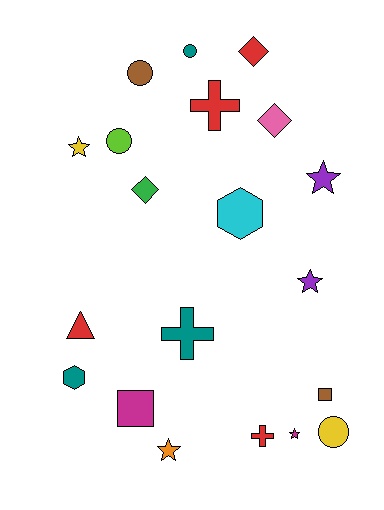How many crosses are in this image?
There are 3 crosses.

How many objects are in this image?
There are 20 objects.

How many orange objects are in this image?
There is 1 orange object.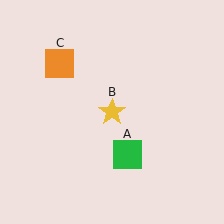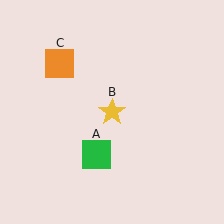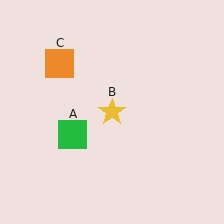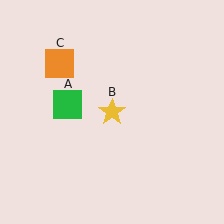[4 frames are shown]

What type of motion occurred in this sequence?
The green square (object A) rotated clockwise around the center of the scene.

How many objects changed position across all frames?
1 object changed position: green square (object A).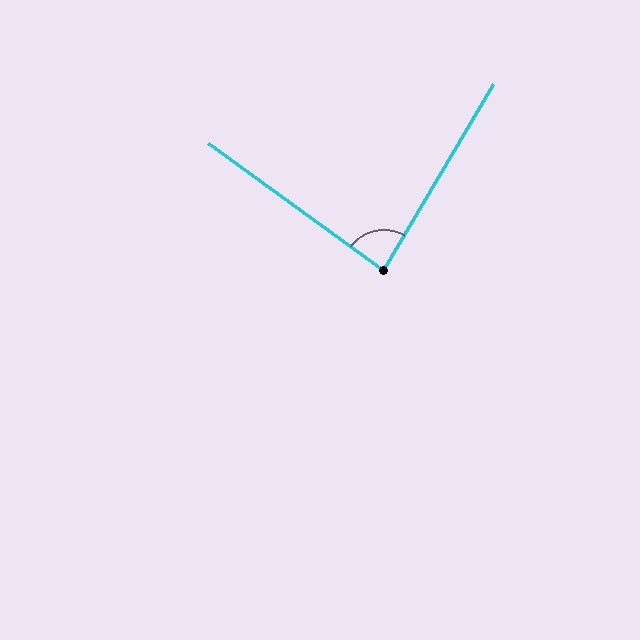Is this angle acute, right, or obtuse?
It is acute.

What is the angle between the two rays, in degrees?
Approximately 85 degrees.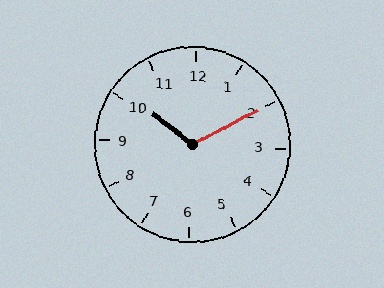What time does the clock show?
10:10.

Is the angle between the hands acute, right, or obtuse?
It is obtuse.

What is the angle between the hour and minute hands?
Approximately 115 degrees.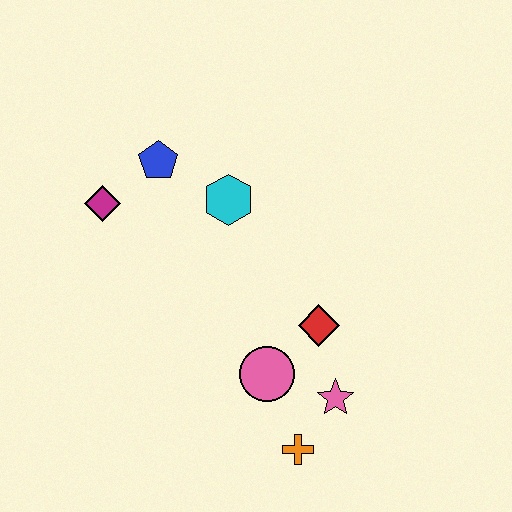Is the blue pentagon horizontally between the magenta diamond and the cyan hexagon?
Yes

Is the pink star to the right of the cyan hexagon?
Yes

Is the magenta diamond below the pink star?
No